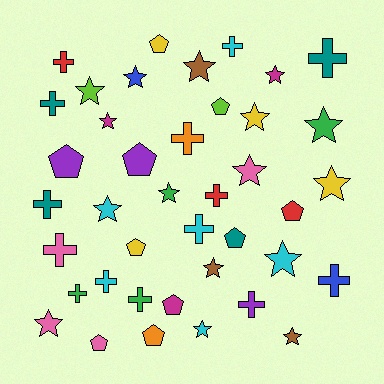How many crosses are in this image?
There are 14 crosses.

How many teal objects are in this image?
There are 4 teal objects.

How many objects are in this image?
There are 40 objects.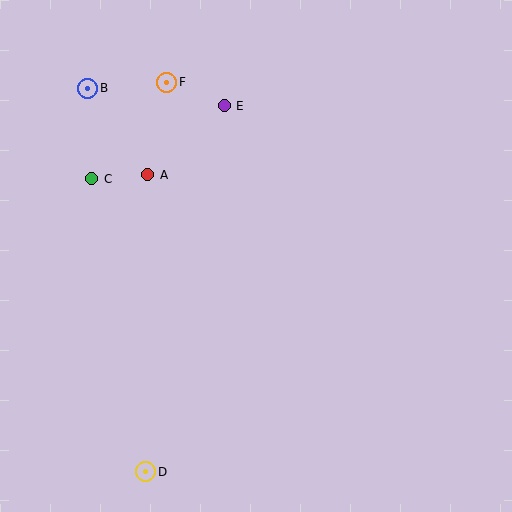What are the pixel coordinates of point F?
Point F is at (167, 82).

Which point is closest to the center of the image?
Point A at (148, 175) is closest to the center.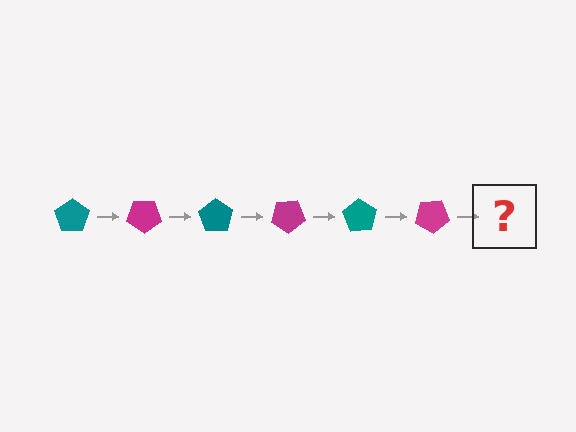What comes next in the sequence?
The next element should be a teal pentagon, rotated 210 degrees from the start.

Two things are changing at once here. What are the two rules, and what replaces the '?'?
The two rules are that it rotates 35 degrees each step and the color cycles through teal and magenta. The '?' should be a teal pentagon, rotated 210 degrees from the start.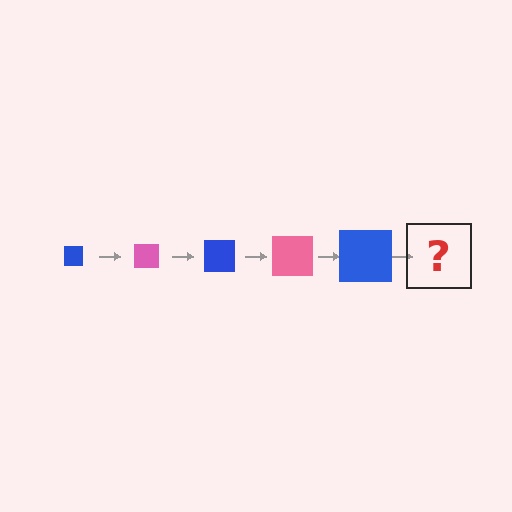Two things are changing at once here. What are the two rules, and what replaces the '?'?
The two rules are that the square grows larger each step and the color cycles through blue and pink. The '?' should be a pink square, larger than the previous one.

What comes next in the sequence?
The next element should be a pink square, larger than the previous one.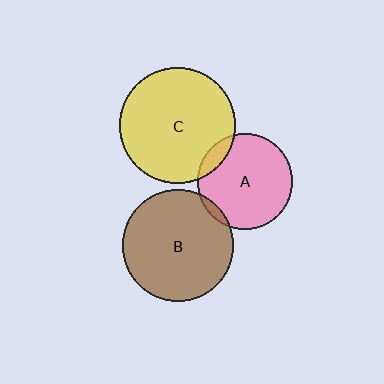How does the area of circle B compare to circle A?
Approximately 1.4 times.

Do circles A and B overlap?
Yes.